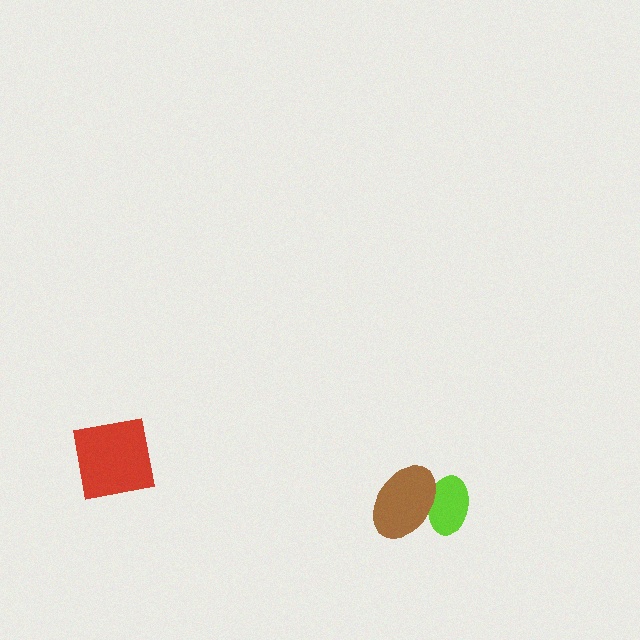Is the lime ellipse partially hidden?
Yes, it is partially covered by another shape.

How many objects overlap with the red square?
0 objects overlap with the red square.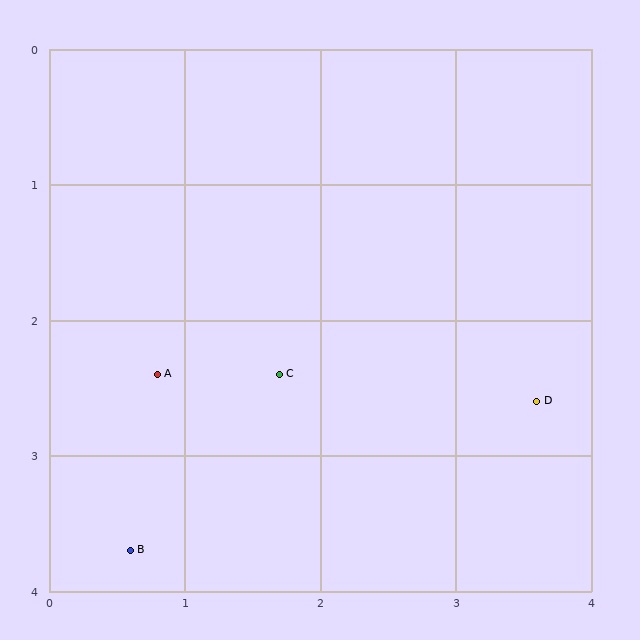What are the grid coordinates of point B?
Point B is at approximately (0.6, 3.7).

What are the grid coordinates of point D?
Point D is at approximately (3.6, 2.6).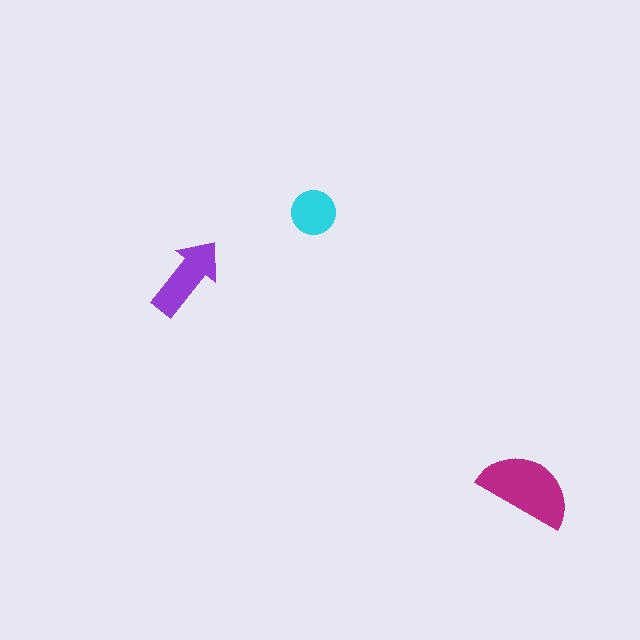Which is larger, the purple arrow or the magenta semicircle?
The magenta semicircle.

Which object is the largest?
The magenta semicircle.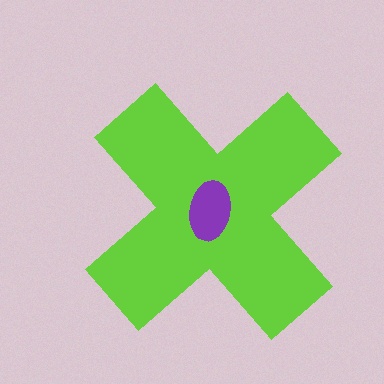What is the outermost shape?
The lime cross.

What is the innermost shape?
The purple ellipse.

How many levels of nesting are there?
2.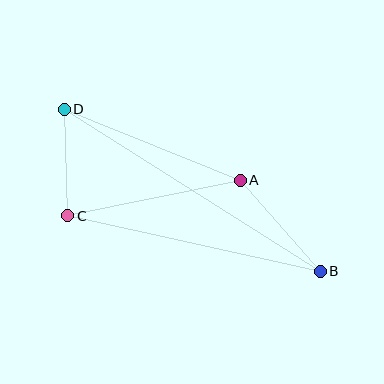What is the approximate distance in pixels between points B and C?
The distance between B and C is approximately 259 pixels.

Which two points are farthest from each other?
Points B and D are farthest from each other.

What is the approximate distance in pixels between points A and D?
The distance between A and D is approximately 190 pixels.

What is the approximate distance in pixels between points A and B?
The distance between A and B is approximately 121 pixels.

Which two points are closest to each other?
Points C and D are closest to each other.